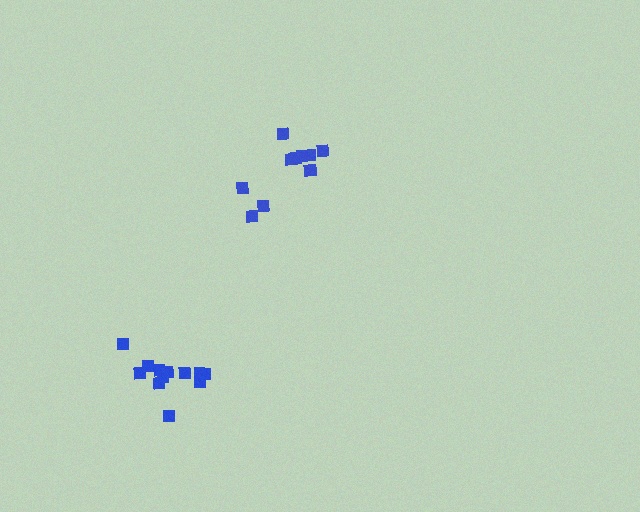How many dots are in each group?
Group 1: 10 dots, Group 2: 12 dots (22 total).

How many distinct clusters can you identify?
There are 2 distinct clusters.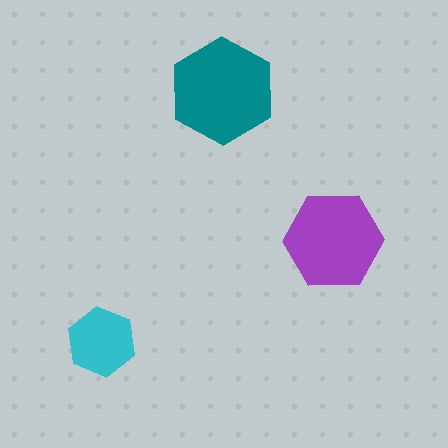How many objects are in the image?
There are 3 objects in the image.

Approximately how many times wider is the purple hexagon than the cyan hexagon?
About 1.5 times wider.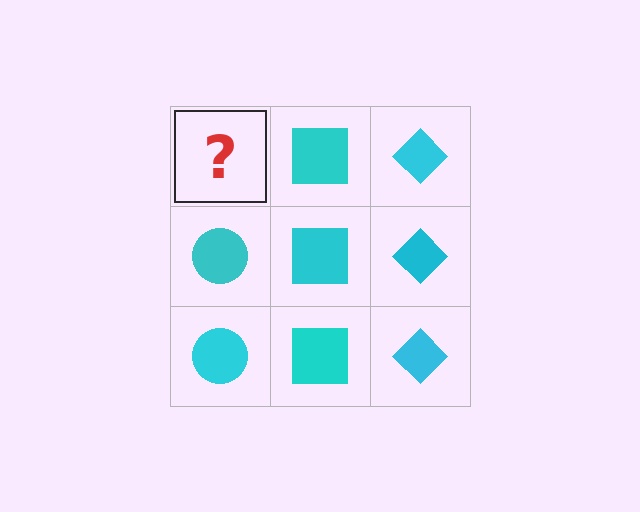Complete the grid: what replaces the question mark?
The question mark should be replaced with a cyan circle.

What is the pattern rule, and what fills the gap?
The rule is that each column has a consistent shape. The gap should be filled with a cyan circle.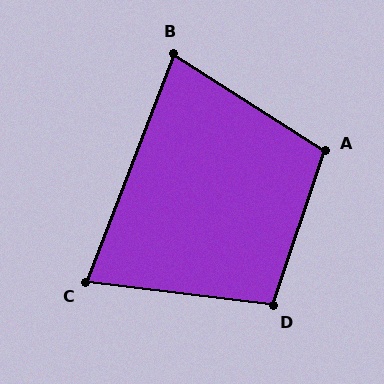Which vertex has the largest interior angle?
A, at approximately 104 degrees.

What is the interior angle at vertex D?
Approximately 102 degrees (obtuse).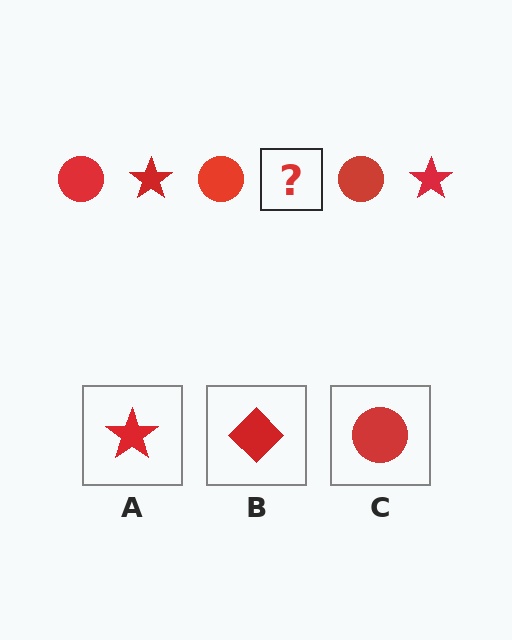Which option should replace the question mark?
Option A.